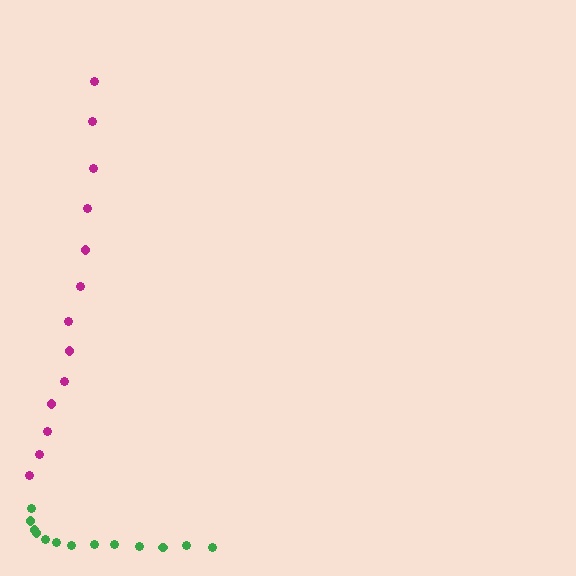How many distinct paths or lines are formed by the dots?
There are 2 distinct paths.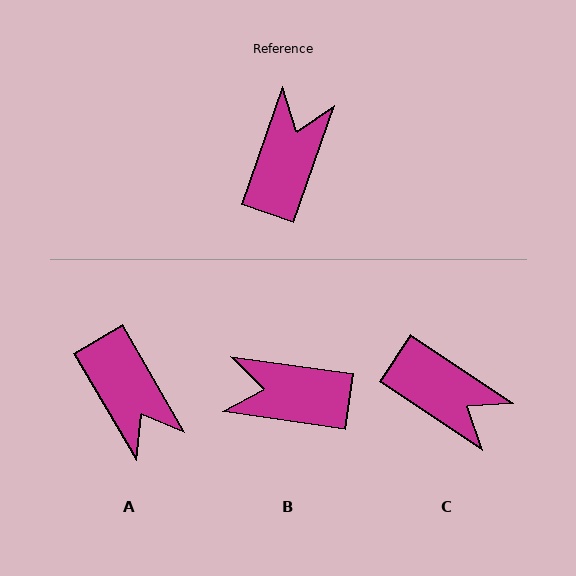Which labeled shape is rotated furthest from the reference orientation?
A, about 131 degrees away.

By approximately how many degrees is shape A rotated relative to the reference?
Approximately 131 degrees clockwise.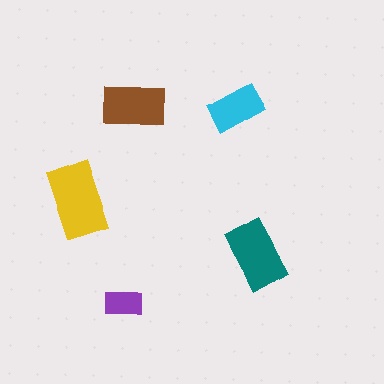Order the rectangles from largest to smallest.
the yellow one, the teal one, the brown one, the cyan one, the purple one.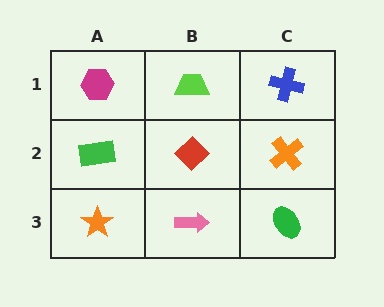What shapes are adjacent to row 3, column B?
A red diamond (row 2, column B), an orange star (row 3, column A), a green ellipse (row 3, column C).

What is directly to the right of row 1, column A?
A lime trapezoid.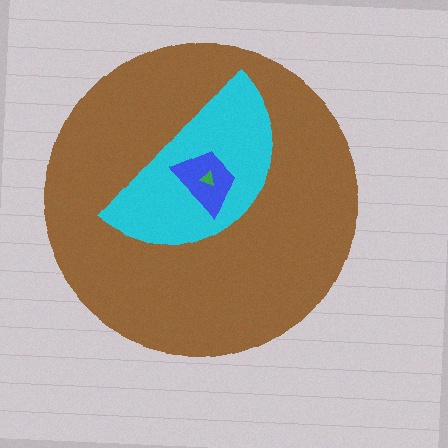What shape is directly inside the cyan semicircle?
The blue trapezoid.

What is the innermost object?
The green triangle.